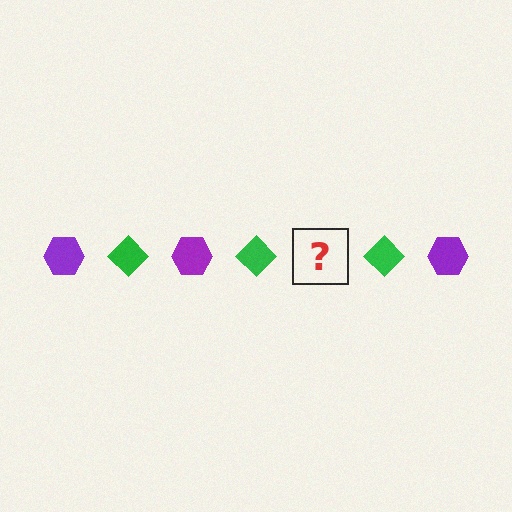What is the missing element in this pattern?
The missing element is a purple hexagon.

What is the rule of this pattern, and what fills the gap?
The rule is that the pattern alternates between purple hexagon and green diamond. The gap should be filled with a purple hexagon.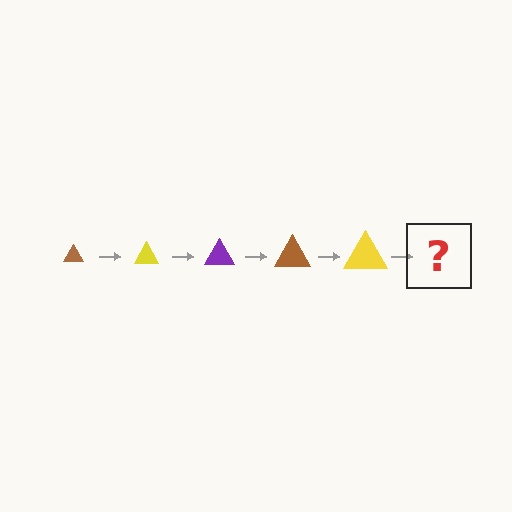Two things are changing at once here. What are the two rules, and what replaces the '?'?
The two rules are that the triangle grows larger each step and the color cycles through brown, yellow, and purple. The '?' should be a purple triangle, larger than the previous one.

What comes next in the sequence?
The next element should be a purple triangle, larger than the previous one.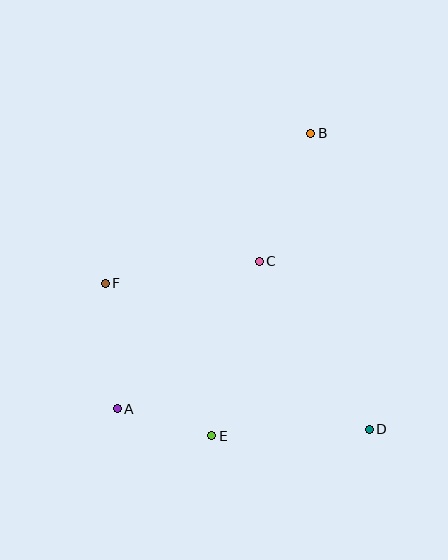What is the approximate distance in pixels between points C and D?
The distance between C and D is approximately 201 pixels.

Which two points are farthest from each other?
Points A and B are farthest from each other.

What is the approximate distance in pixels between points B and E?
The distance between B and E is approximately 318 pixels.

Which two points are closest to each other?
Points A and E are closest to each other.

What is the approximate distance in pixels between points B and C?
The distance between B and C is approximately 138 pixels.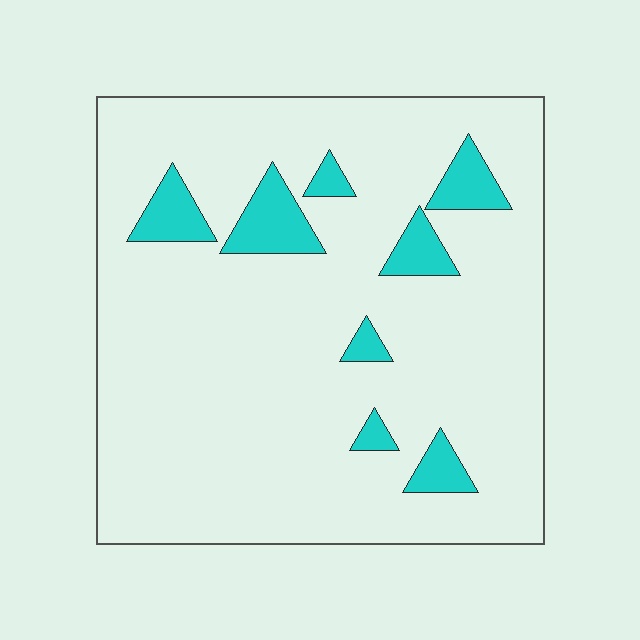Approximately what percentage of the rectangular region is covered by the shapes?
Approximately 10%.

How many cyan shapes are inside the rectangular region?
8.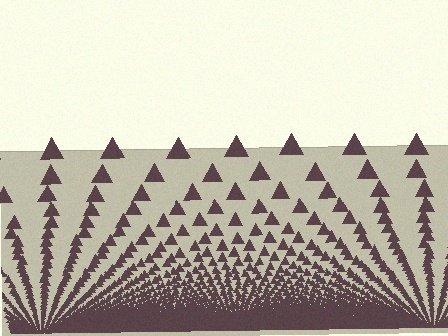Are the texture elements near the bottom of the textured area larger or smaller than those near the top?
Smaller. The gradient is inverted — elements near the bottom are smaller and denser.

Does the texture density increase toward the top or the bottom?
Density increases toward the bottom.